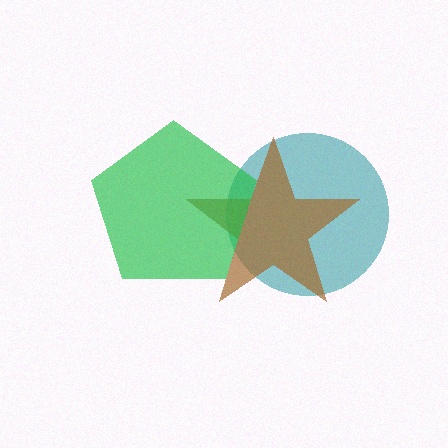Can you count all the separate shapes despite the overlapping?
Yes, there are 3 separate shapes.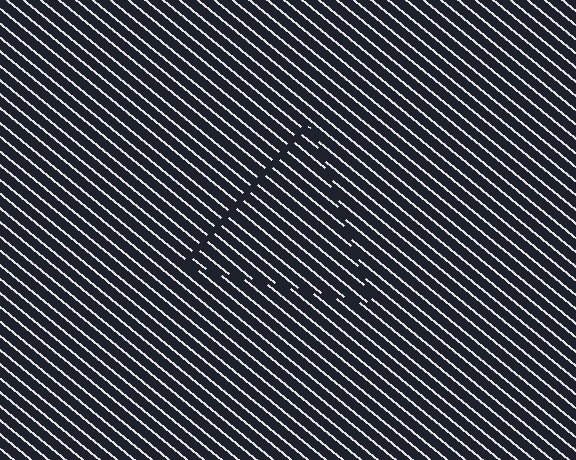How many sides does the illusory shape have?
3 sides — the line-ends trace a triangle.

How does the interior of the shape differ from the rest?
The interior of the shape contains the same grating, shifted by half a period — the contour is defined by the phase discontinuity where line-ends from the inner and outer gratings abut.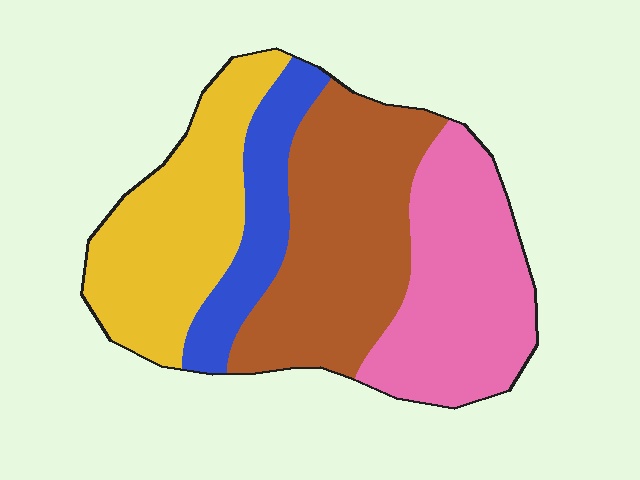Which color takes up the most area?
Brown, at roughly 30%.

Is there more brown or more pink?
Brown.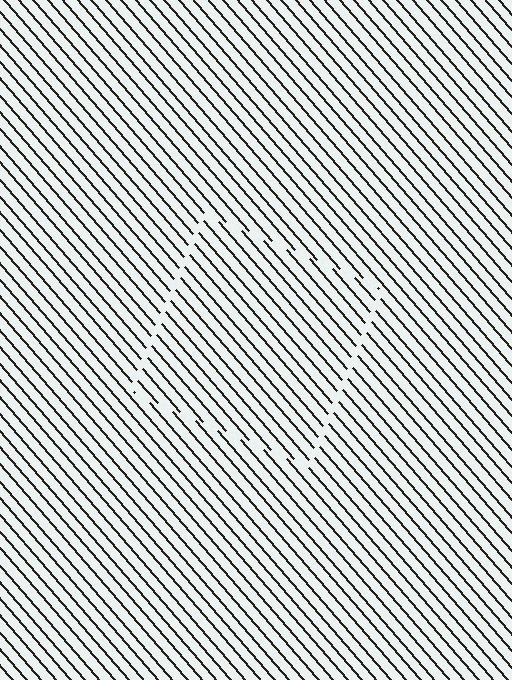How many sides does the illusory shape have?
4 sides — the line-ends trace a square.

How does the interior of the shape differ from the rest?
The interior of the shape contains the same grating, shifted by half a period — the contour is defined by the phase discontinuity where line-ends from the inner and outer gratings abut.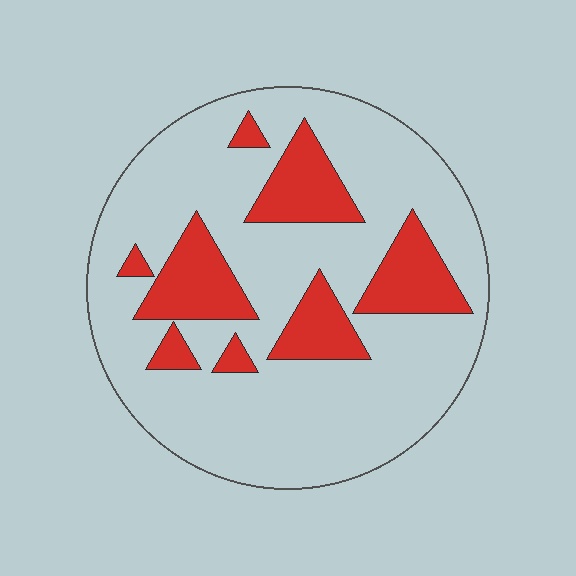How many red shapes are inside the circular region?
8.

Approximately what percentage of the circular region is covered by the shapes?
Approximately 25%.